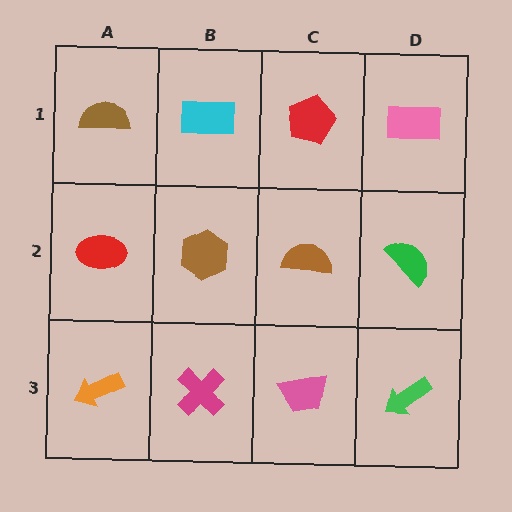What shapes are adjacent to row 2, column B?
A cyan rectangle (row 1, column B), a magenta cross (row 3, column B), a red ellipse (row 2, column A), a brown semicircle (row 2, column C).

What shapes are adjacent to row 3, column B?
A brown hexagon (row 2, column B), an orange arrow (row 3, column A), a pink trapezoid (row 3, column C).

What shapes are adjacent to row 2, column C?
A red pentagon (row 1, column C), a pink trapezoid (row 3, column C), a brown hexagon (row 2, column B), a green semicircle (row 2, column D).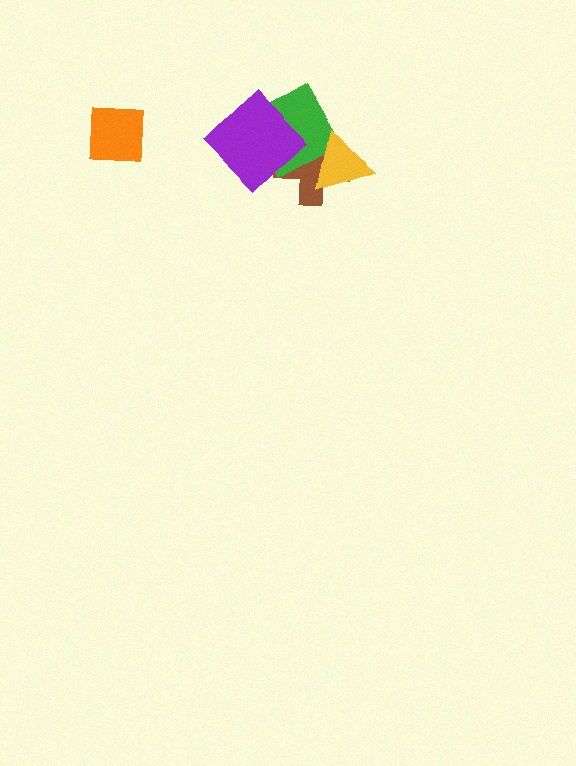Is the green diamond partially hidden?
Yes, it is partially covered by another shape.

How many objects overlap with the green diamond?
3 objects overlap with the green diamond.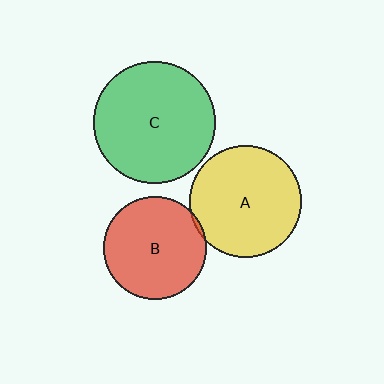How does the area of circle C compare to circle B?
Approximately 1.4 times.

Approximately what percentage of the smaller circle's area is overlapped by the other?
Approximately 5%.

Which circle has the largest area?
Circle C (green).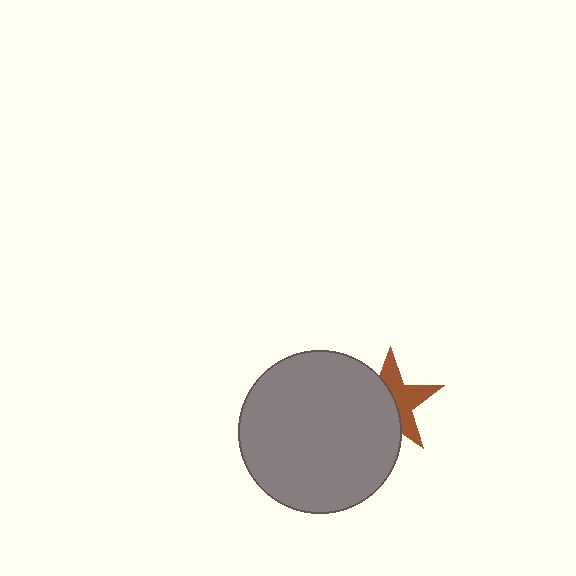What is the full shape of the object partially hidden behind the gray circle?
The partially hidden object is a brown star.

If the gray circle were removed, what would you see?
You would see the complete brown star.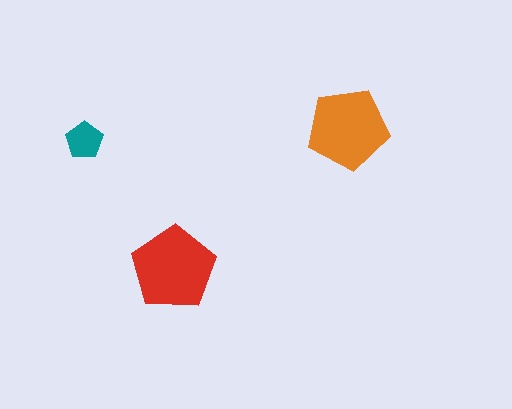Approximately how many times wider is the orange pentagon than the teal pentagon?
About 2 times wider.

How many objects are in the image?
There are 3 objects in the image.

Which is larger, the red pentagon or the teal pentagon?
The red one.